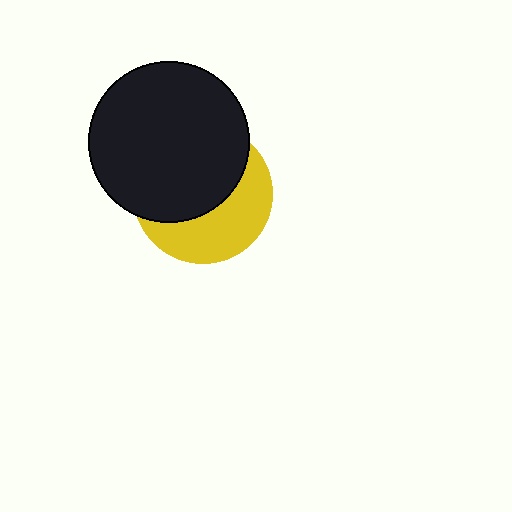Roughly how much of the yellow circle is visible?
A small part of it is visible (roughly 43%).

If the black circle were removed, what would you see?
You would see the complete yellow circle.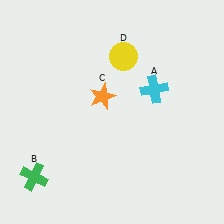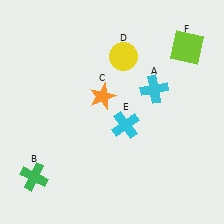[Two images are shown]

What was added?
A cyan cross (E), a lime square (F) were added in Image 2.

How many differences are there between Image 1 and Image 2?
There are 2 differences between the two images.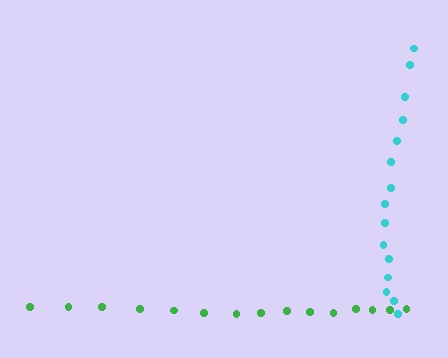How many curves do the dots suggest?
There are 2 distinct paths.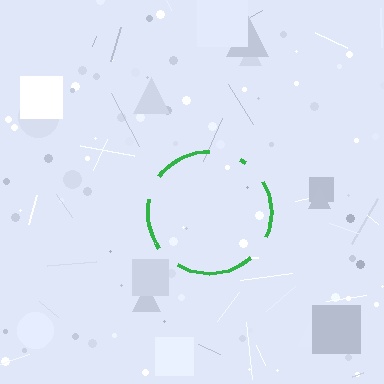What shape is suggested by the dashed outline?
The dashed outline suggests a circle.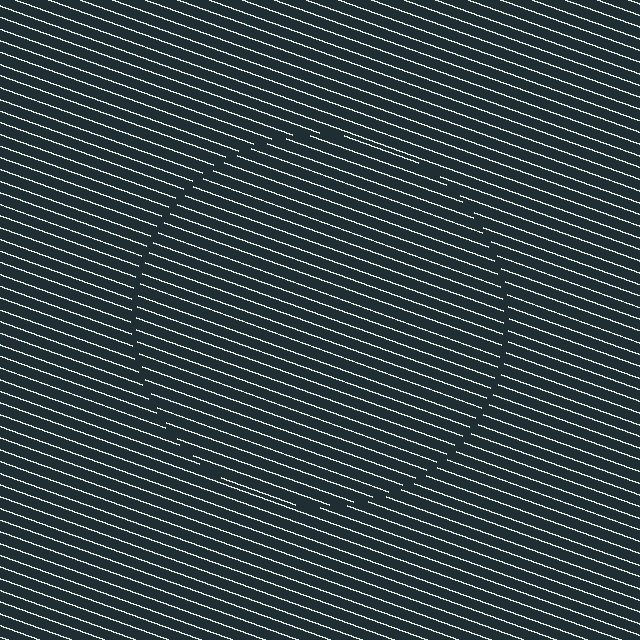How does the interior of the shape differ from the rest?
The interior of the shape contains the same grating, shifted by half a period — the contour is defined by the phase discontinuity where line-ends from the inner and outer gratings abut.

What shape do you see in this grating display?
An illusory circle. The interior of the shape contains the same grating, shifted by half a period — the contour is defined by the phase discontinuity where line-ends from the inner and outer gratings abut.